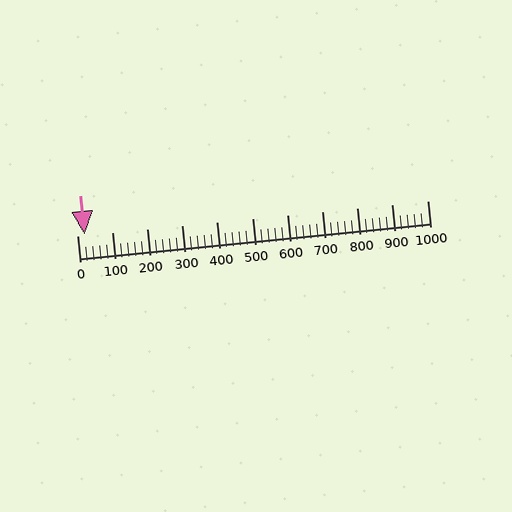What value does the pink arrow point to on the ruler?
The pink arrow points to approximately 20.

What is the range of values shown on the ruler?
The ruler shows values from 0 to 1000.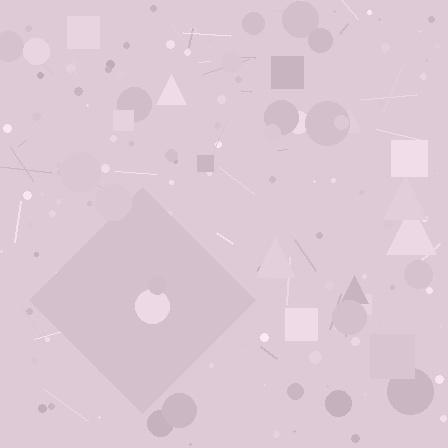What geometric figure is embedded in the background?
A diamond is embedded in the background.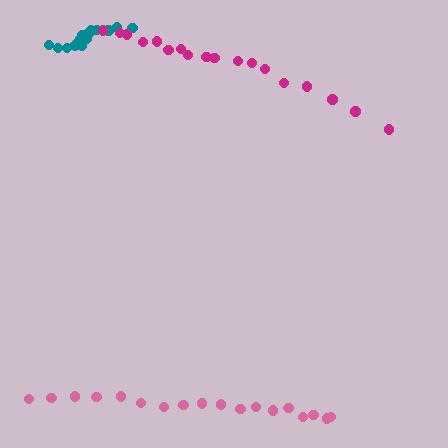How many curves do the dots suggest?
There are 3 distinct paths.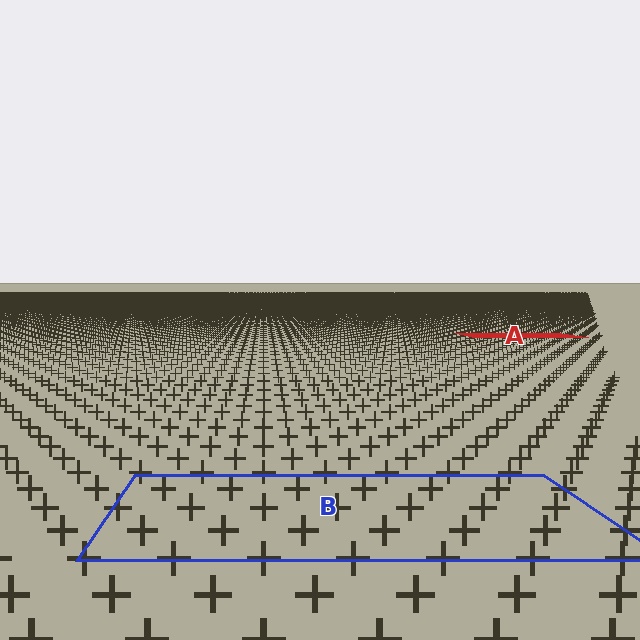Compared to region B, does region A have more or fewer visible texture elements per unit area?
Region A has more texture elements per unit area — they are packed more densely because it is farther away.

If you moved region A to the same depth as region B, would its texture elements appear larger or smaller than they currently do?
They would appear larger. At a closer depth, the same texture elements are projected at a bigger on-screen size.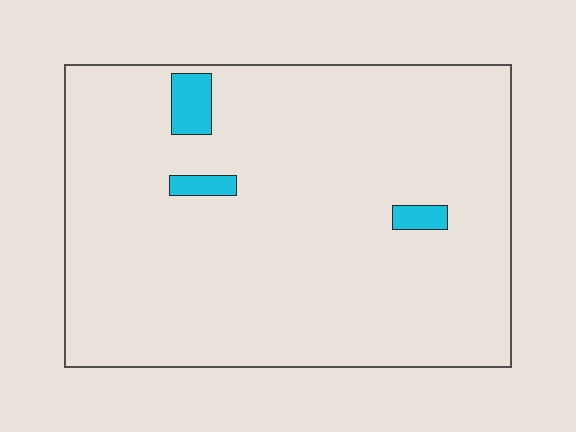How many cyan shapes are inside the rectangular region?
3.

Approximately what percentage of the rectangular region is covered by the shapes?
Approximately 5%.